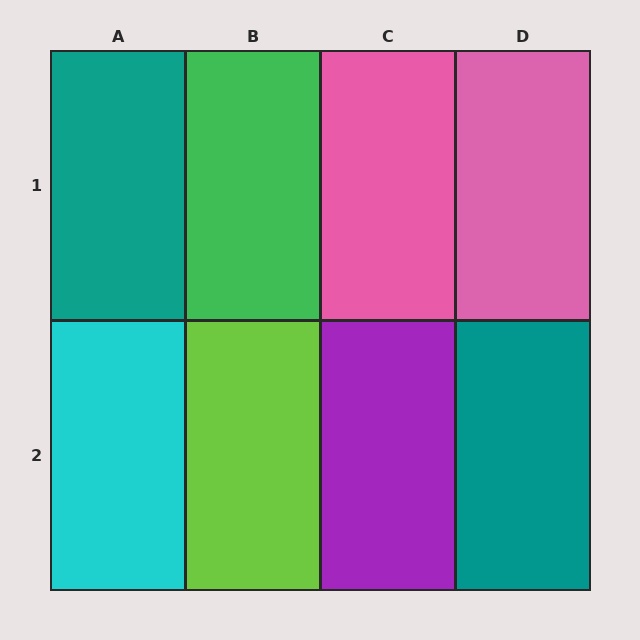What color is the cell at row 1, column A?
Teal.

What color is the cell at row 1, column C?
Pink.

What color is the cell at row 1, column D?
Pink.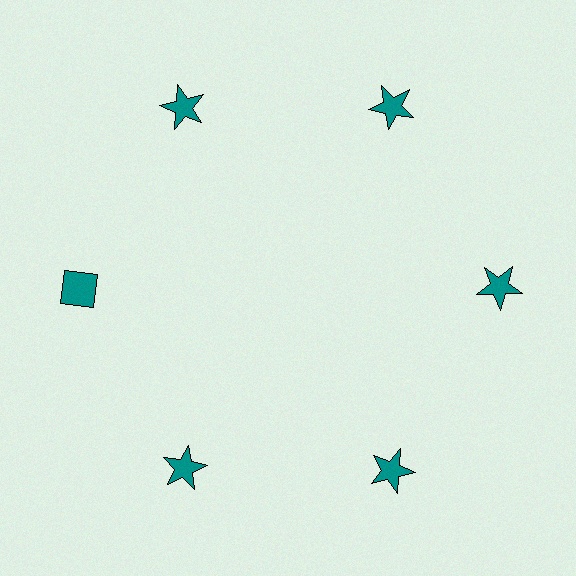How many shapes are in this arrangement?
There are 6 shapes arranged in a ring pattern.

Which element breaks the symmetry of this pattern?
The teal diamond at roughly the 9 o'clock position breaks the symmetry. All other shapes are teal stars.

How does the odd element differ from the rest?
It has a different shape: diamond instead of star.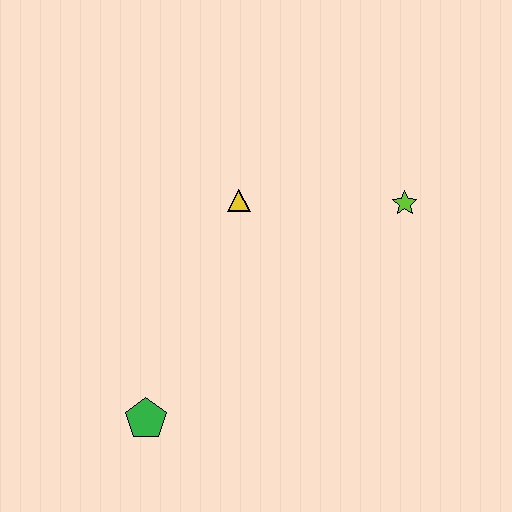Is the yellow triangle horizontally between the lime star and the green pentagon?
Yes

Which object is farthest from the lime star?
The green pentagon is farthest from the lime star.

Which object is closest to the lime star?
The yellow triangle is closest to the lime star.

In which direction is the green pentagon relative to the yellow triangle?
The green pentagon is below the yellow triangle.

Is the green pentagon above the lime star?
No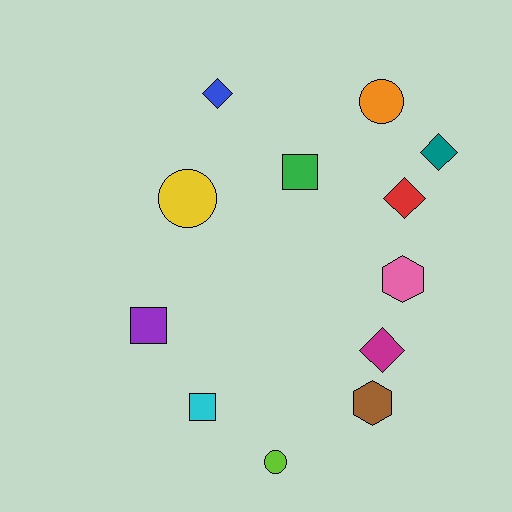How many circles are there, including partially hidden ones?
There are 3 circles.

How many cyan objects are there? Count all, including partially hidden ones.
There is 1 cyan object.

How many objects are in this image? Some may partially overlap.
There are 12 objects.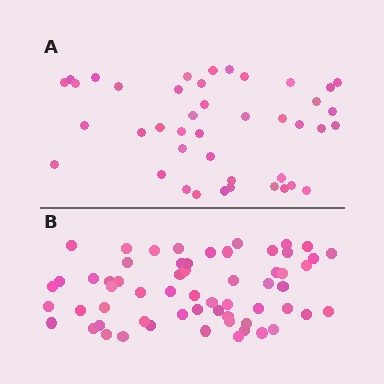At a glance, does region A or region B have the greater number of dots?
Region B (the bottom region) has more dots.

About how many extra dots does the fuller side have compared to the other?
Region B has approximately 20 more dots than region A.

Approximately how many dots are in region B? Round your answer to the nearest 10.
About 60 dots.